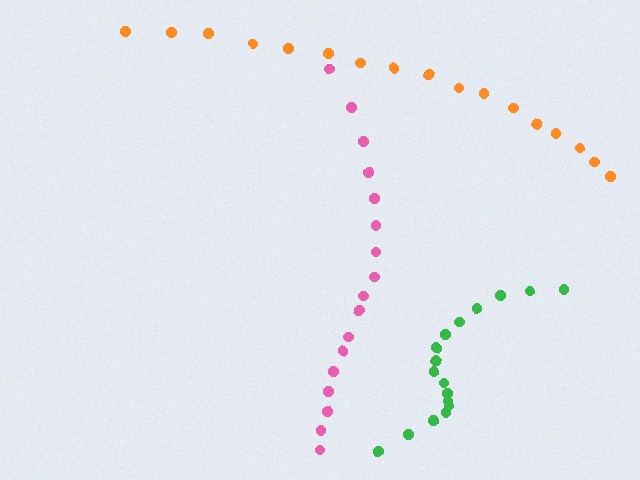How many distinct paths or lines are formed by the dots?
There are 3 distinct paths.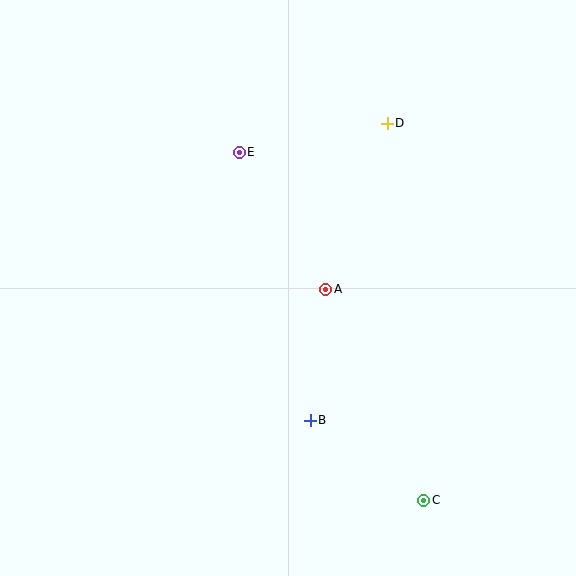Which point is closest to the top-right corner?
Point D is closest to the top-right corner.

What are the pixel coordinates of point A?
Point A is at (326, 289).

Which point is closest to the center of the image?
Point A at (326, 289) is closest to the center.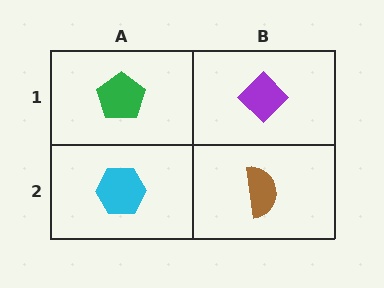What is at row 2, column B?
A brown semicircle.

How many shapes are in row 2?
2 shapes.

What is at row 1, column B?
A purple diamond.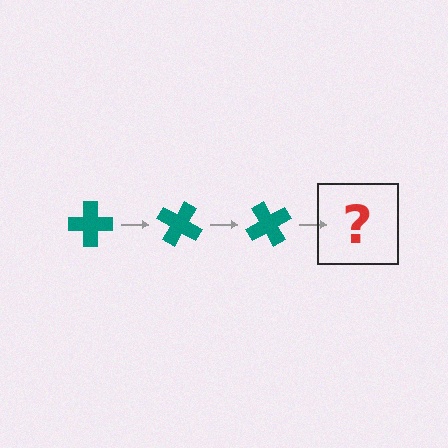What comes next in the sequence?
The next element should be a teal cross rotated 90 degrees.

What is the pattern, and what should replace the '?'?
The pattern is that the cross rotates 30 degrees each step. The '?' should be a teal cross rotated 90 degrees.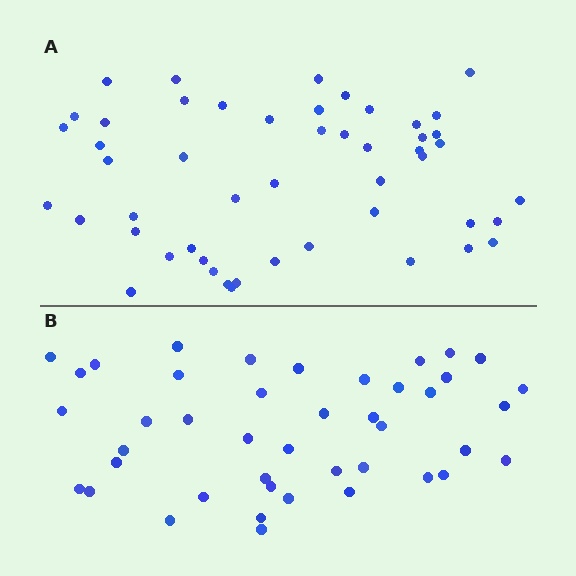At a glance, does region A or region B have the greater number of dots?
Region A (the top region) has more dots.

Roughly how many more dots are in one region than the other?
Region A has roughly 8 or so more dots than region B.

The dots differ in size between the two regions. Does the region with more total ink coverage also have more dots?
No. Region B has more total ink coverage because its dots are larger, but region A actually contains more individual dots. Total area can be misleading — the number of items is what matters here.